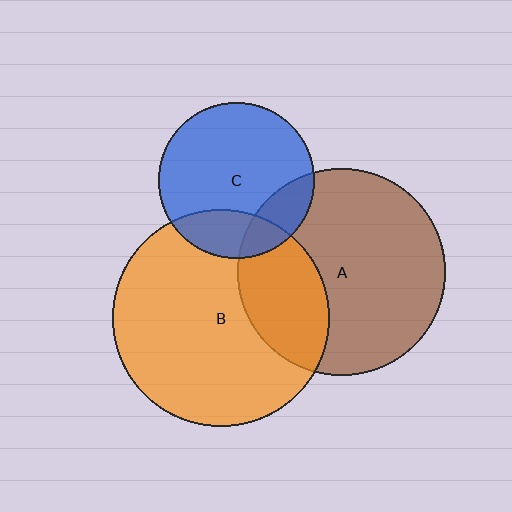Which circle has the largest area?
Circle B (orange).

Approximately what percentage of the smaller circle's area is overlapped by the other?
Approximately 15%.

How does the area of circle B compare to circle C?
Approximately 2.0 times.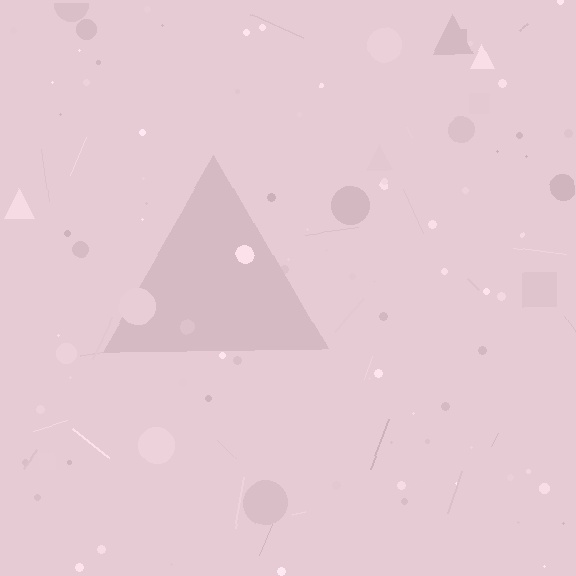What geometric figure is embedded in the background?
A triangle is embedded in the background.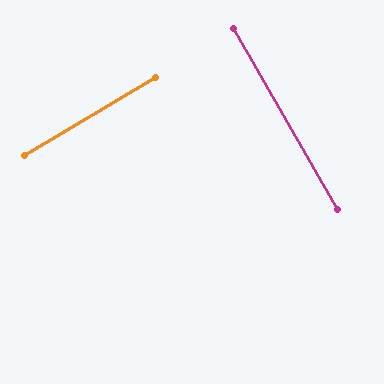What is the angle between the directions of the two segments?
Approximately 89 degrees.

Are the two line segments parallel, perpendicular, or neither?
Perpendicular — they meet at approximately 89°.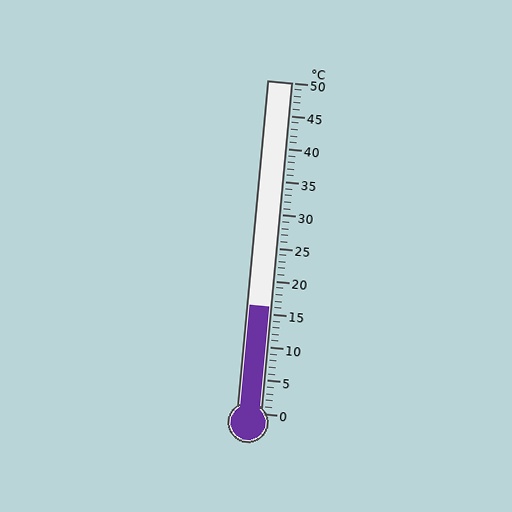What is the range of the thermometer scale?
The thermometer scale ranges from 0°C to 50°C.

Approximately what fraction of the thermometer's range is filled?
The thermometer is filled to approximately 30% of its range.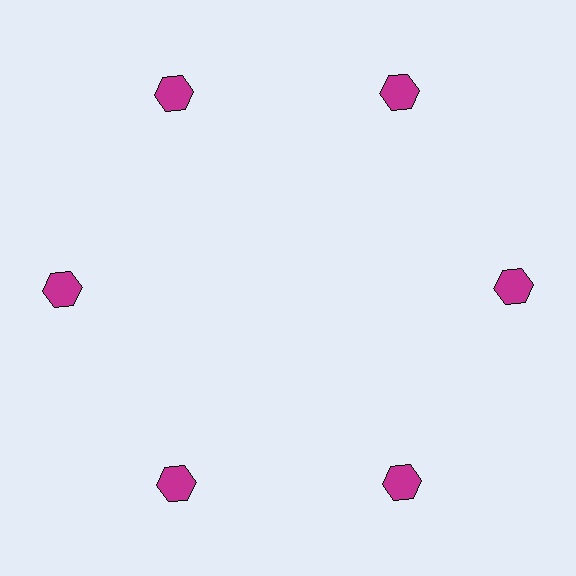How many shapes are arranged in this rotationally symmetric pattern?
There are 6 shapes, arranged in 6 groups of 1.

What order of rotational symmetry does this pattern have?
This pattern has 6-fold rotational symmetry.